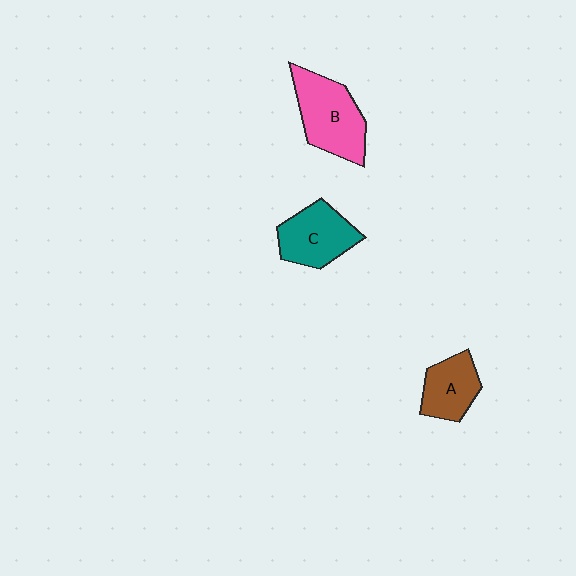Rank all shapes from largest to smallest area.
From largest to smallest: B (pink), C (teal), A (brown).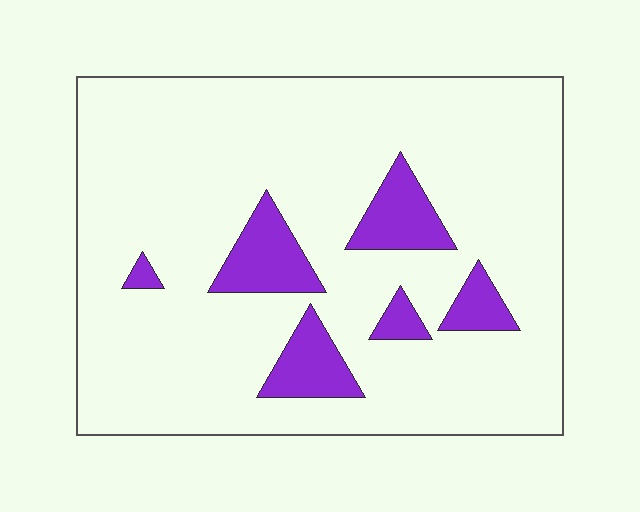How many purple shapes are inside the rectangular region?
6.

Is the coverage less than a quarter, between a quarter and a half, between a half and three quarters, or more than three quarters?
Less than a quarter.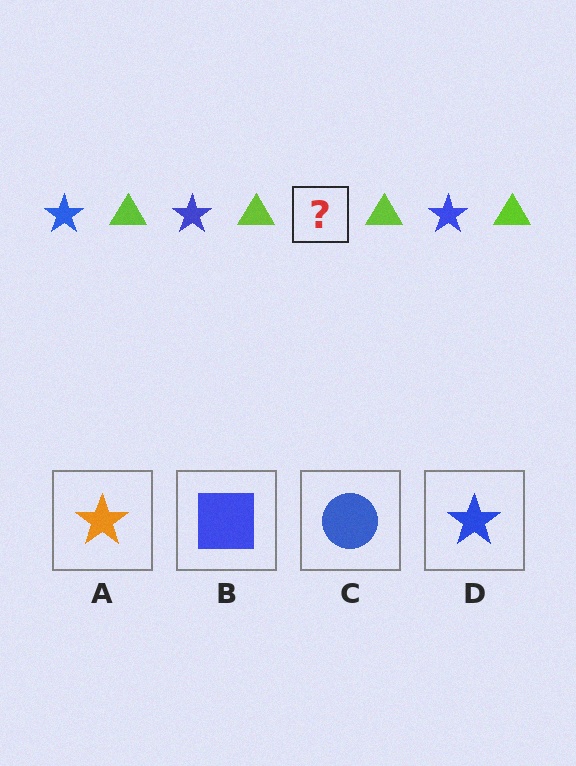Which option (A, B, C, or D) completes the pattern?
D.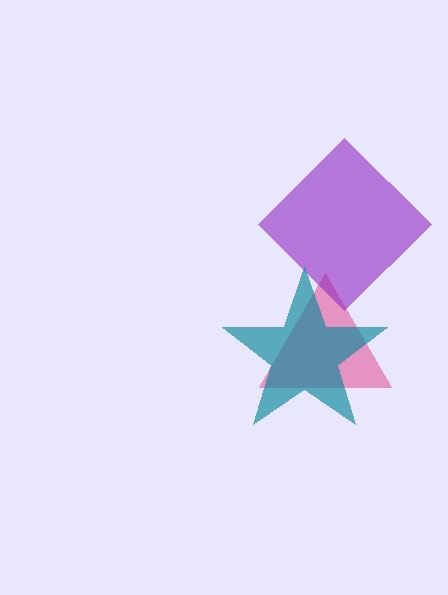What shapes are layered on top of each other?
The layered shapes are: a pink triangle, a purple diamond, a teal star.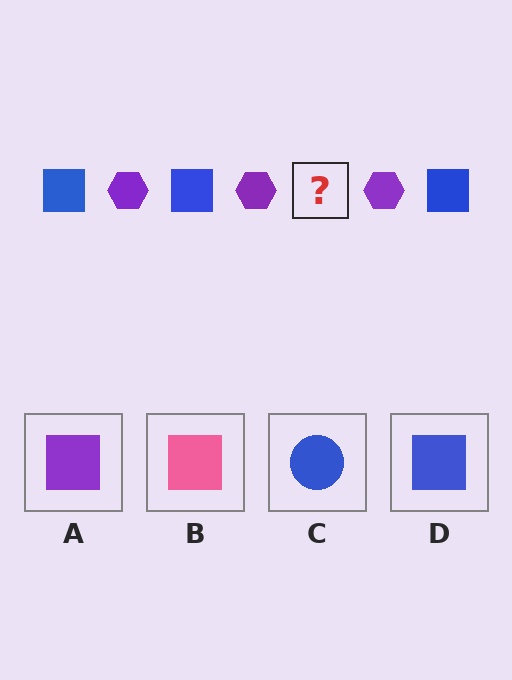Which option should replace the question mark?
Option D.